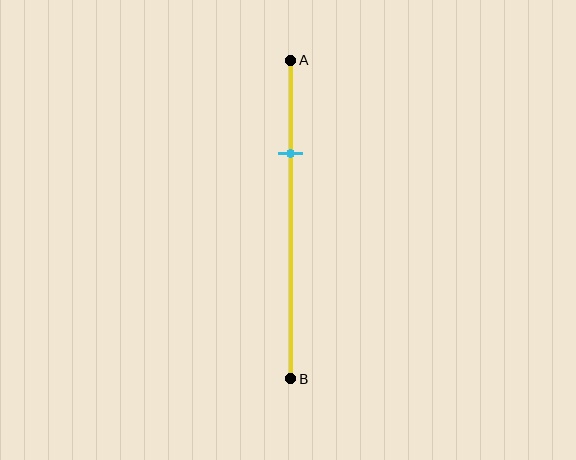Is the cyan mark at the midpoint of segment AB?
No, the mark is at about 30% from A, not at the 50% midpoint.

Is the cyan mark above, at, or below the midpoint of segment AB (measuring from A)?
The cyan mark is above the midpoint of segment AB.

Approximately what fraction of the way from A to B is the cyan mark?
The cyan mark is approximately 30% of the way from A to B.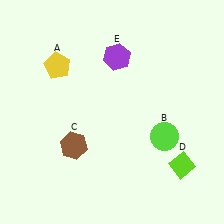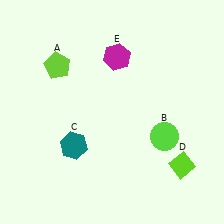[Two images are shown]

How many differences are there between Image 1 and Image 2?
There are 3 differences between the two images.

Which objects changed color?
A changed from yellow to lime. C changed from brown to teal. E changed from purple to magenta.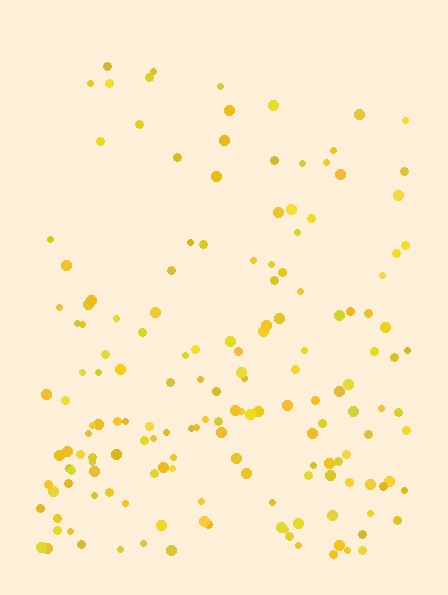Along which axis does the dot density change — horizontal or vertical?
Vertical.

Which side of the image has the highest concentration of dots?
The bottom.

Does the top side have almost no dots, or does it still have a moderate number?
Still a moderate number, just noticeably fewer than the bottom.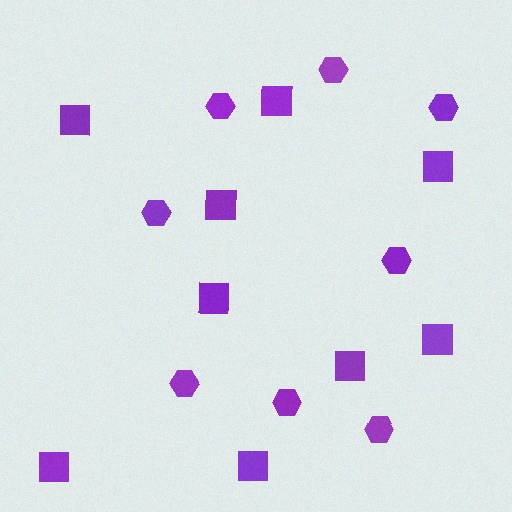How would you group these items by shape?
There are 2 groups: one group of squares (9) and one group of hexagons (8).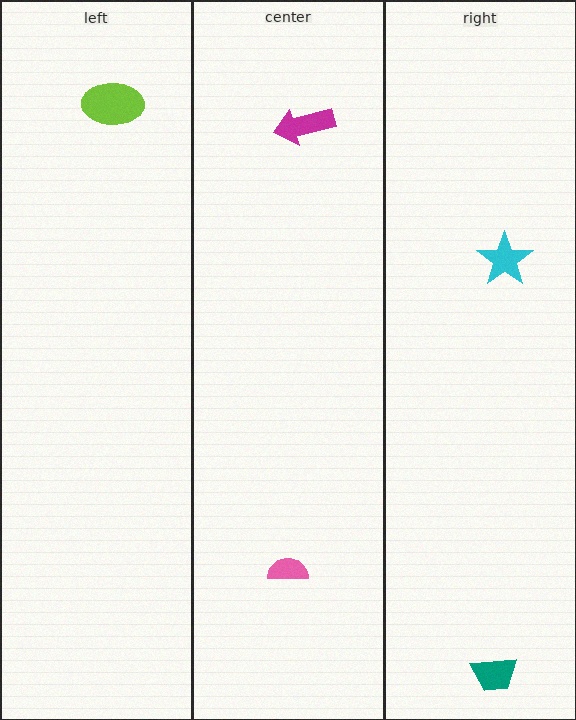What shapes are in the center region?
The pink semicircle, the magenta arrow.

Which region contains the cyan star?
The right region.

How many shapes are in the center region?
2.